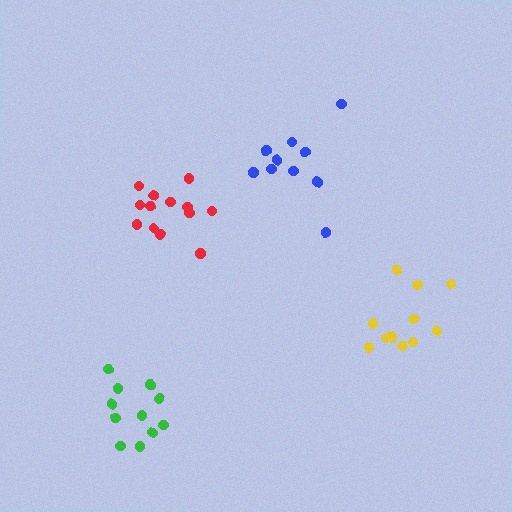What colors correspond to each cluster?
The clusters are colored: green, yellow, blue, red.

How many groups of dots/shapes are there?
There are 4 groups.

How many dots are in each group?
Group 1: 11 dots, Group 2: 12 dots, Group 3: 10 dots, Group 4: 13 dots (46 total).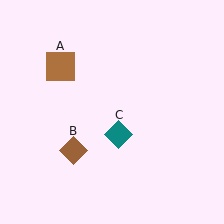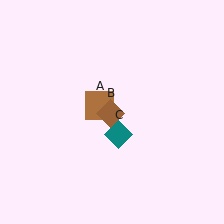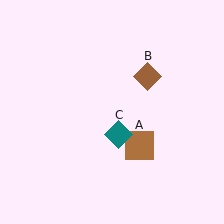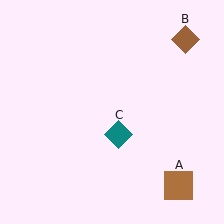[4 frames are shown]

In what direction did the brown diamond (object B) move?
The brown diamond (object B) moved up and to the right.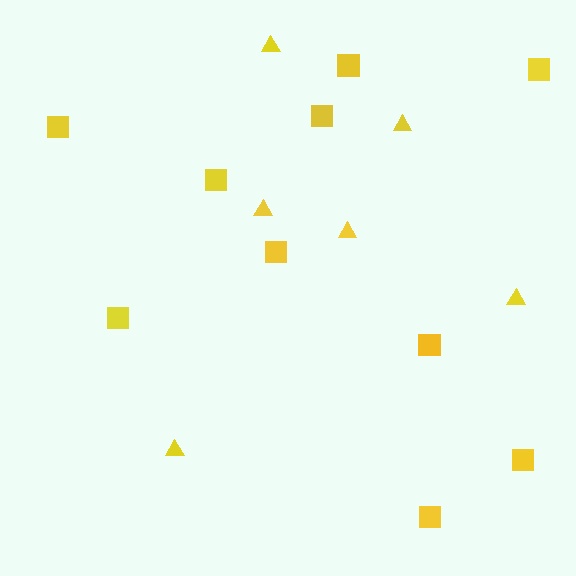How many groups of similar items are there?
There are 2 groups: one group of squares (10) and one group of triangles (6).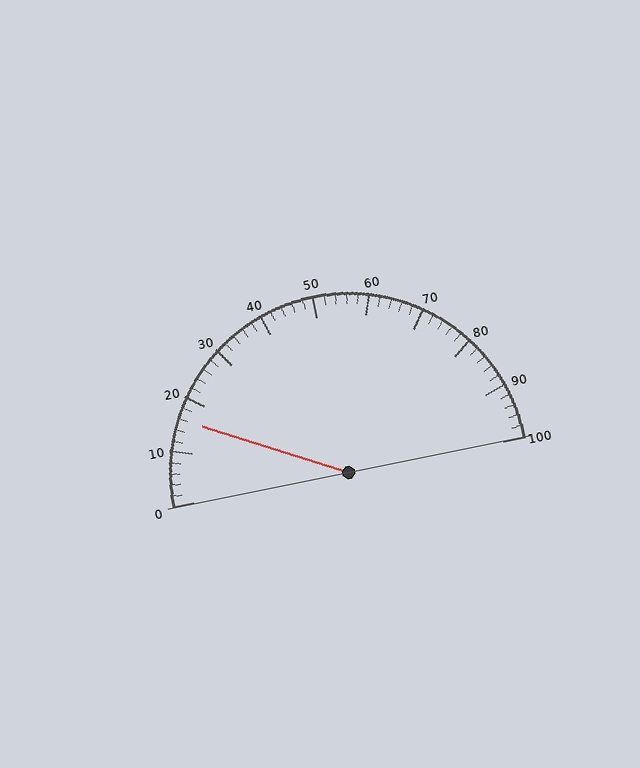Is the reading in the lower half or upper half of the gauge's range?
The reading is in the lower half of the range (0 to 100).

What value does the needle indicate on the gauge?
The needle indicates approximately 16.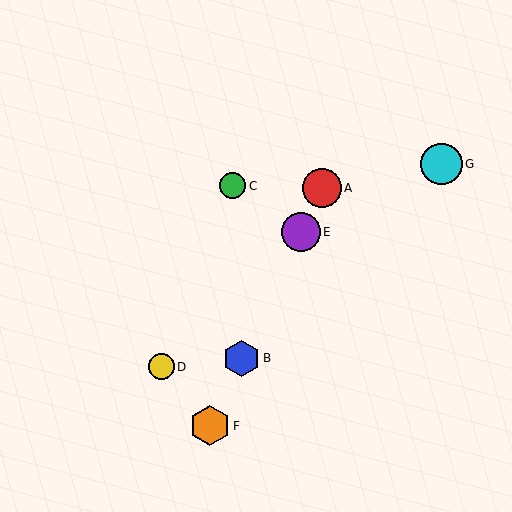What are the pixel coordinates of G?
Object G is at (442, 164).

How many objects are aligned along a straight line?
4 objects (A, B, E, F) are aligned along a straight line.